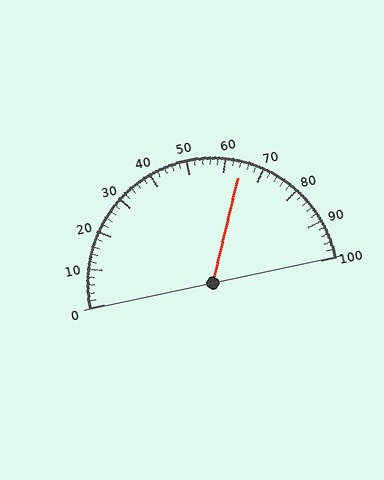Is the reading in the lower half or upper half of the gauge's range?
The reading is in the upper half of the range (0 to 100).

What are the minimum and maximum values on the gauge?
The gauge ranges from 0 to 100.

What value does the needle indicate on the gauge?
The needle indicates approximately 64.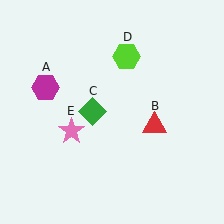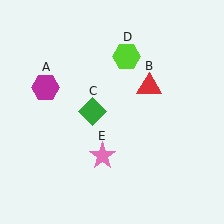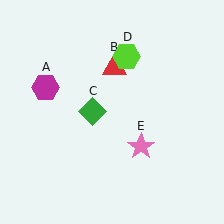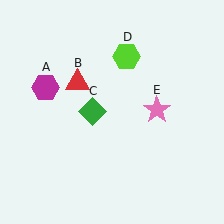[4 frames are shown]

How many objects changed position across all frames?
2 objects changed position: red triangle (object B), pink star (object E).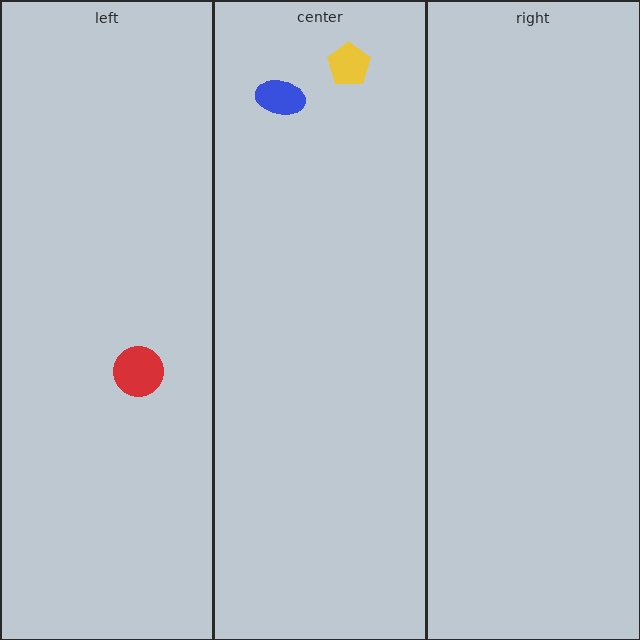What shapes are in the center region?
The blue ellipse, the yellow pentagon.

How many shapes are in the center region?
2.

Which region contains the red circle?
The left region.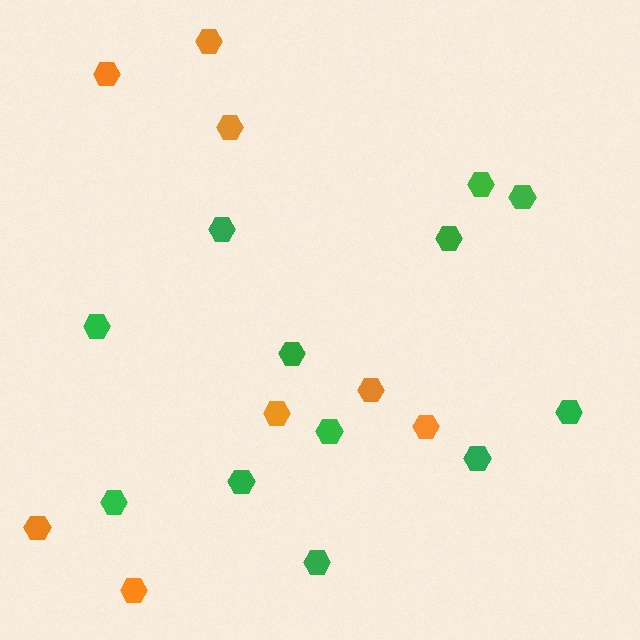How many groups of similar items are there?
There are 2 groups: one group of green hexagons (12) and one group of orange hexagons (8).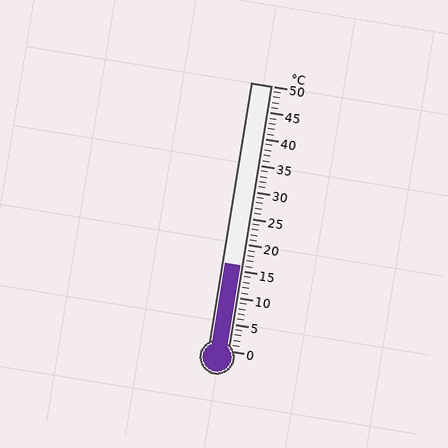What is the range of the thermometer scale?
The thermometer scale ranges from 0°C to 50°C.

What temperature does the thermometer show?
The thermometer shows approximately 16°C.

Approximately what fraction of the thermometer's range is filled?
The thermometer is filled to approximately 30% of its range.